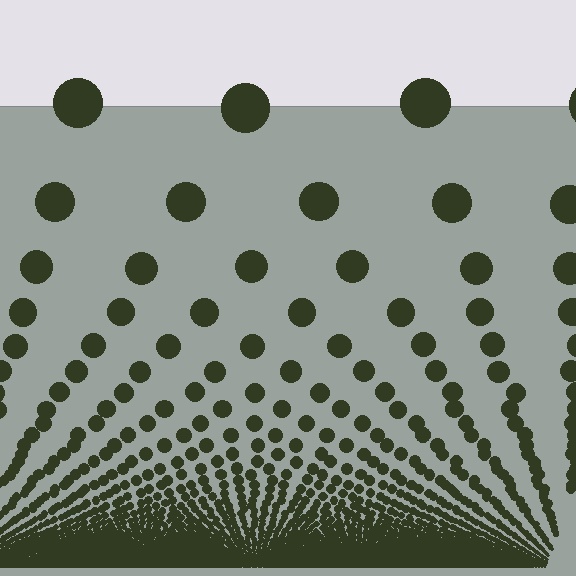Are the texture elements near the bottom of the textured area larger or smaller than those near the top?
Smaller. The gradient is inverted — elements near the bottom are smaller and denser.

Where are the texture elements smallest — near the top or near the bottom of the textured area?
Near the bottom.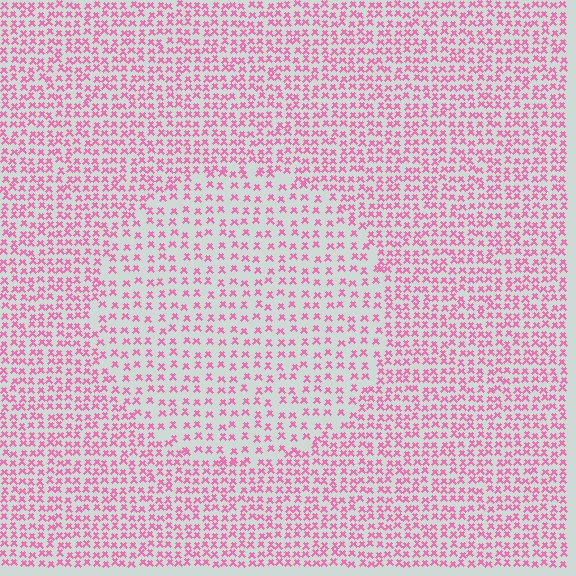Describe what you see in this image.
The image contains small pink elements arranged at two different densities. A circle-shaped region is visible where the elements are less densely packed than the surrounding area.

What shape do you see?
I see a circle.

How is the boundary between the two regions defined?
The boundary is defined by a change in element density (approximately 1.7x ratio). All elements are the same color, size, and shape.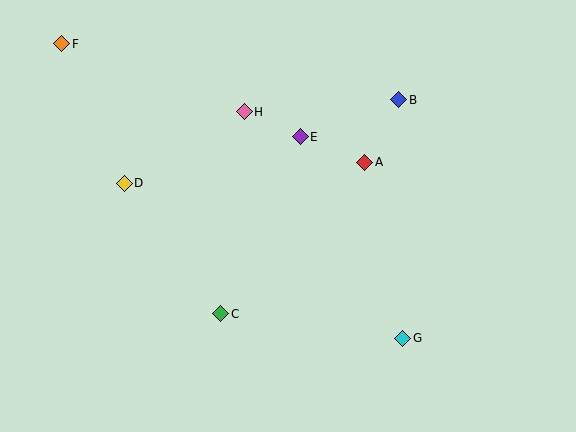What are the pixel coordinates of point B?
Point B is at (399, 100).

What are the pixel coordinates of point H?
Point H is at (244, 112).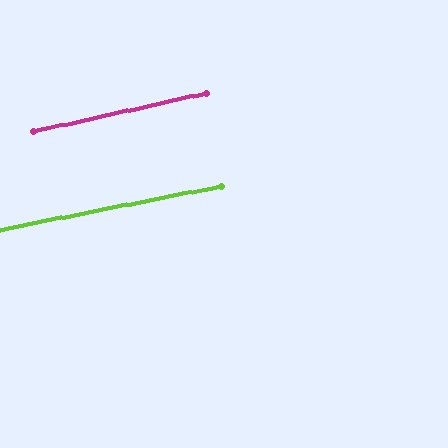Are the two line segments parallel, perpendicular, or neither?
Parallel — their directions differ by only 1.3°.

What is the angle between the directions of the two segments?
Approximately 1 degree.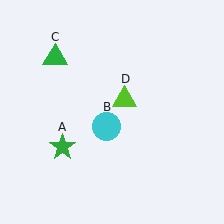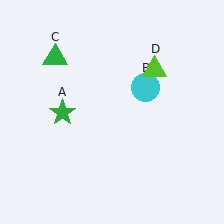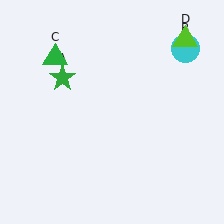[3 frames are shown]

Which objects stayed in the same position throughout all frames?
Green triangle (object C) remained stationary.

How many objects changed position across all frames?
3 objects changed position: green star (object A), cyan circle (object B), lime triangle (object D).